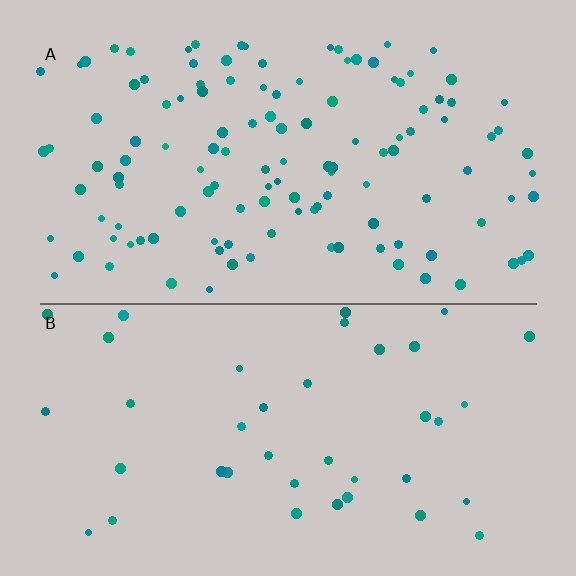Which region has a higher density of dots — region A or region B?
A (the top).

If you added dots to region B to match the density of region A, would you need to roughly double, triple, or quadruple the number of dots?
Approximately triple.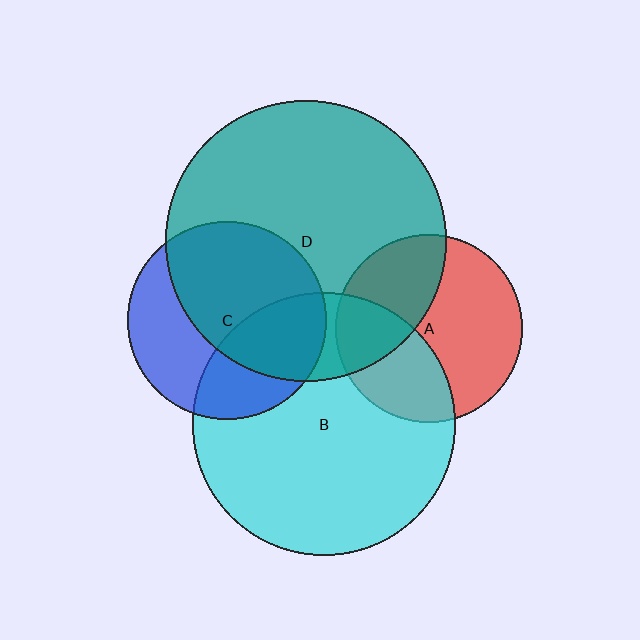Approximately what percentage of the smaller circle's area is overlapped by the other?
Approximately 60%.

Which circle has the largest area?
Circle D (teal).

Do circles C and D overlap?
Yes.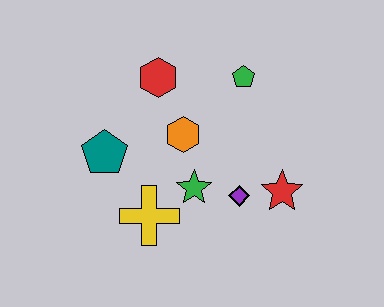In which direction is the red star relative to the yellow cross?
The red star is to the right of the yellow cross.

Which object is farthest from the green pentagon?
The yellow cross is farthest from the green pentagon.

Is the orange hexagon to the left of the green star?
Yes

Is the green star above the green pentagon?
No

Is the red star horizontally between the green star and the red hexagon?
No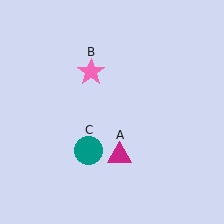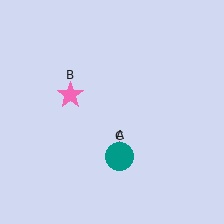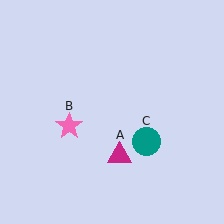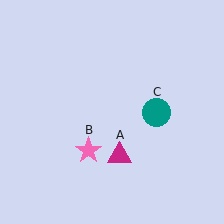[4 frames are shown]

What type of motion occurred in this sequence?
The pink star (object B), teal circle (object C) rotated counterclockwise around the center of the scene.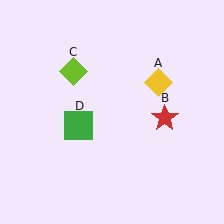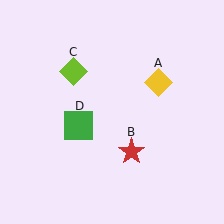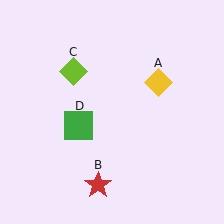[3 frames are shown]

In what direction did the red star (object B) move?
The red star (object B) moved down and to the left.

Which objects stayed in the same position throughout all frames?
Yellow diamond (object A) and lime diamond (object C) and green square (object D) remained stationary.